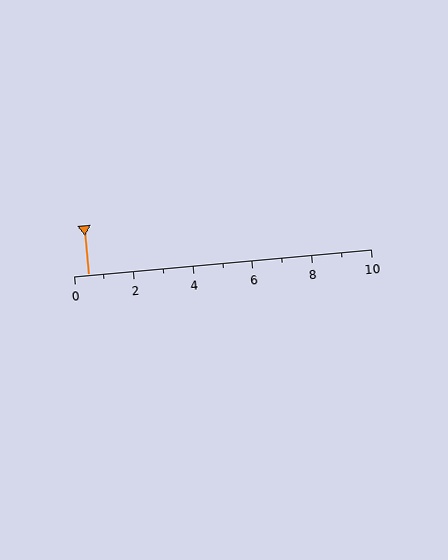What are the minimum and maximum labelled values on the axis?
The axis runs from 0 to 10.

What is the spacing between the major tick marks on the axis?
The major ticks are spaced 2 apart.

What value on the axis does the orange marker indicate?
The marker indicates approximately 0.5.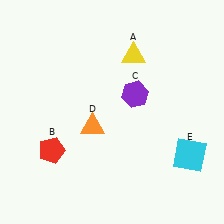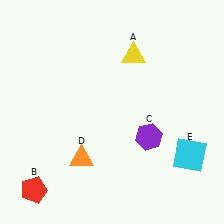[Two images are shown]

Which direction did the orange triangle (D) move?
The orange triangle (D) moved down.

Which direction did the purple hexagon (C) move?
The purple hexagon (C) moved down.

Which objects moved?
The objects that moved are: the red pentagon (B), the purple hexagon (C), the orange triangle (D).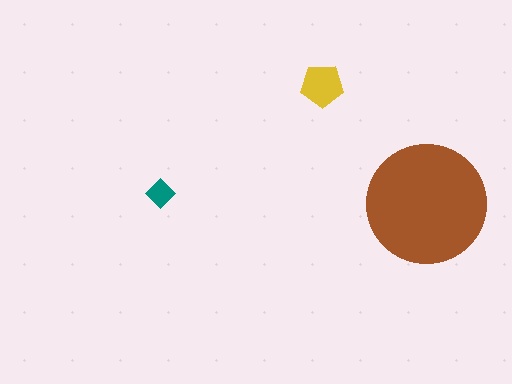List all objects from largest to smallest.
The brown circle, the yellow pentagon, the teal diamond.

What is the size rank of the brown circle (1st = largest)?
1st.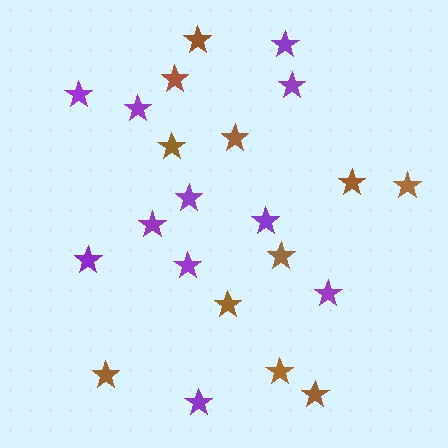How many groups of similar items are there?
There are 2 groups: one group of brown stars (11) and one group of purple stars (11).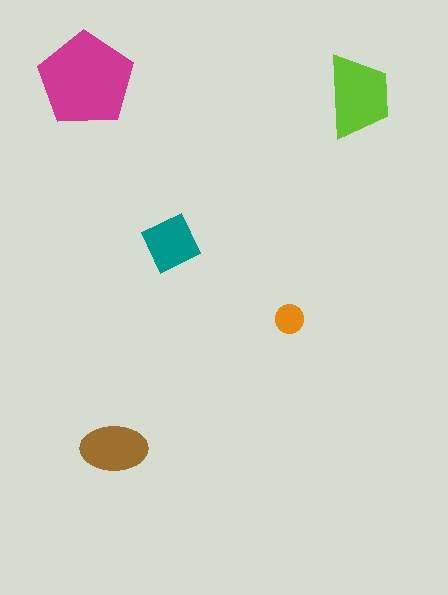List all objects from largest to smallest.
The magenta pentagon, the lime trapezoid, the brown ellipse, the teal square, the orange circle.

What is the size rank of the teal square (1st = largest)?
4th.